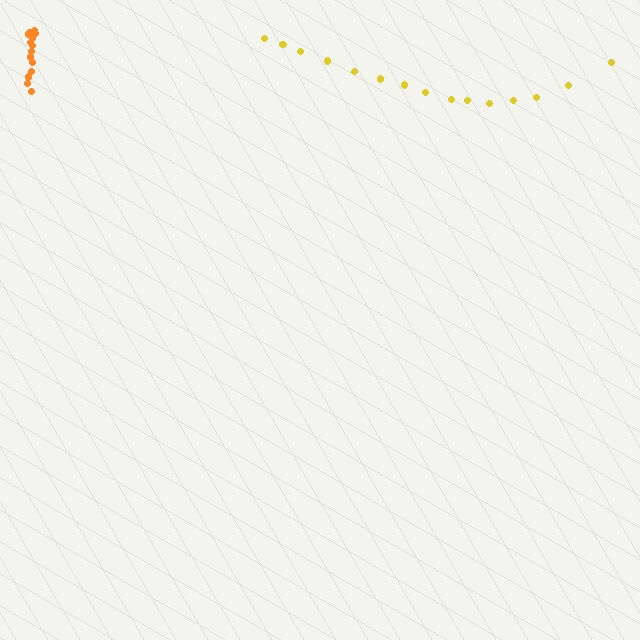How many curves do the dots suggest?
There are 2 distinct paths.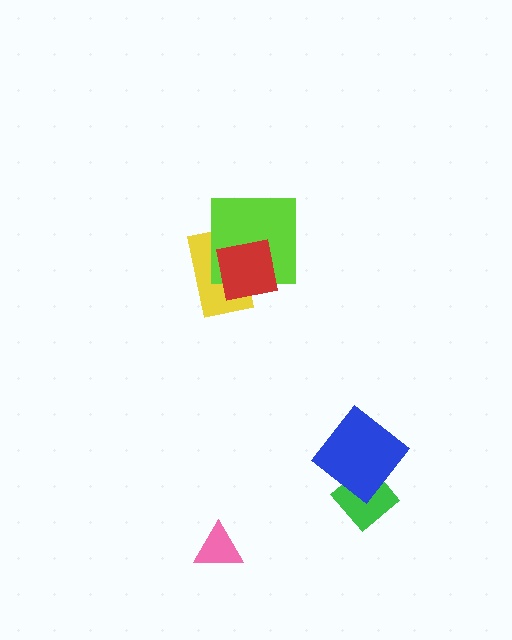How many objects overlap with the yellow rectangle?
2 objects overlap with the yellow rectangle.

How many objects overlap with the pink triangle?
0 objects overlap with the pink triangle.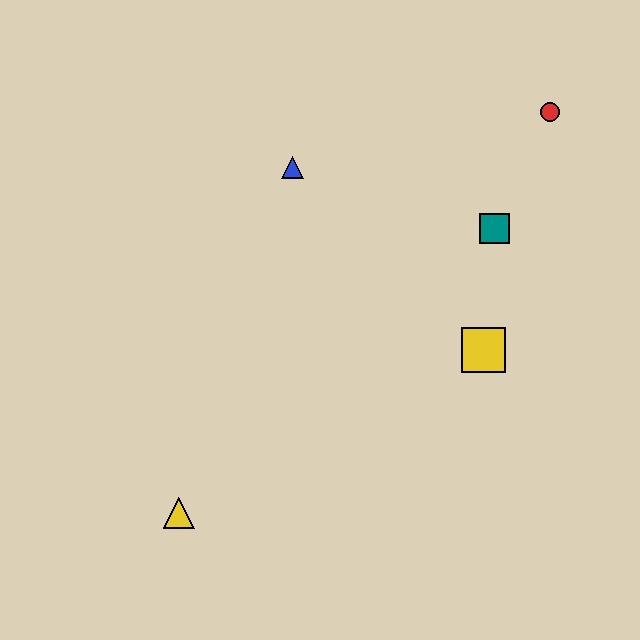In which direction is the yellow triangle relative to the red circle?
The yellow triangle is below the red circle.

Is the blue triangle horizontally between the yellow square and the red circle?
No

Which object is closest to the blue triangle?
The teal square is closest to the blue triangle.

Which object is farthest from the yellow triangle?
The red circle is farthest from the yellow triangle.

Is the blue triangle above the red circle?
No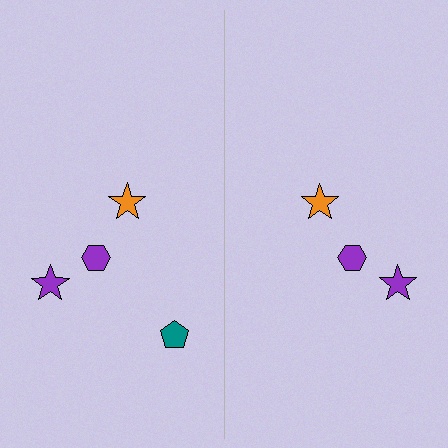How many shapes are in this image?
There are 7 shapes in this image.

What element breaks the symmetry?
A teal pentagon is missing from the right side.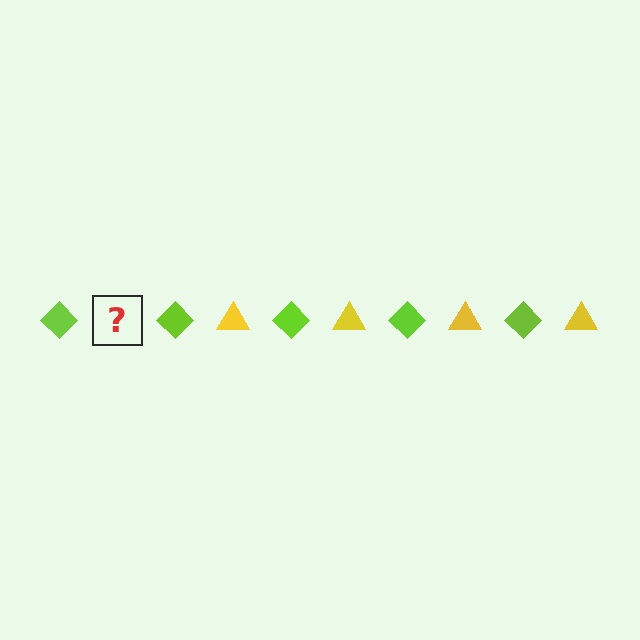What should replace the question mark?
The question mark should be replaced with a yellow triangle.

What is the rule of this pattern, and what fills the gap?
The rule is that the pattern alternates between lime diamond and yellow triangle. The gap should be filled with a yellow triangle.